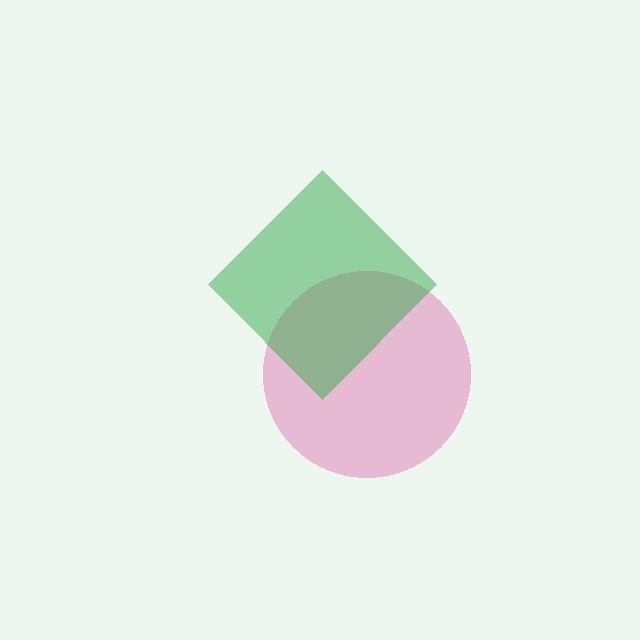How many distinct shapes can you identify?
There are 2 distinct shapes: a pink circle, a green diamond.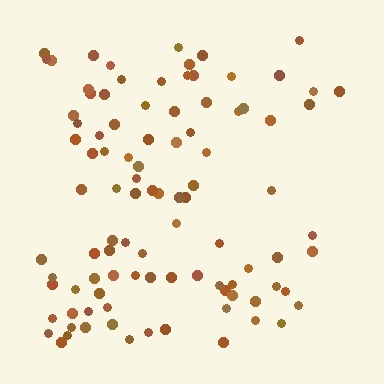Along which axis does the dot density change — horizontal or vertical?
Horizontal.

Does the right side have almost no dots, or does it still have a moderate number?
Still a moderate number, just noticeably fewer than the left.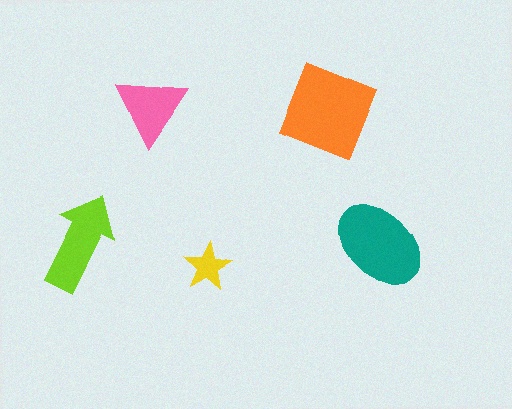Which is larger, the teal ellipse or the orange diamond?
The orange diamond.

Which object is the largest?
The orange diamond.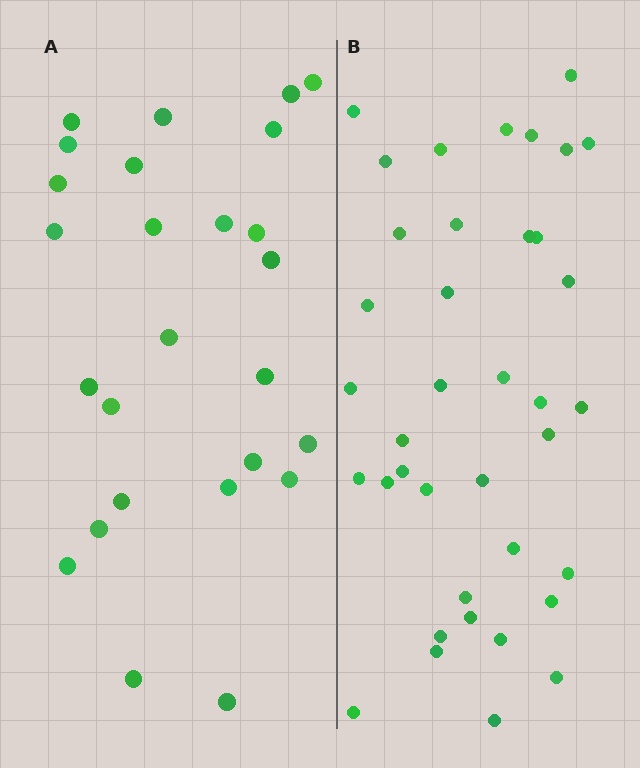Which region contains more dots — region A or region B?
Region B (the right region) has more dots.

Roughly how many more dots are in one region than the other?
Region B has roughly 12 or so more dots than region A.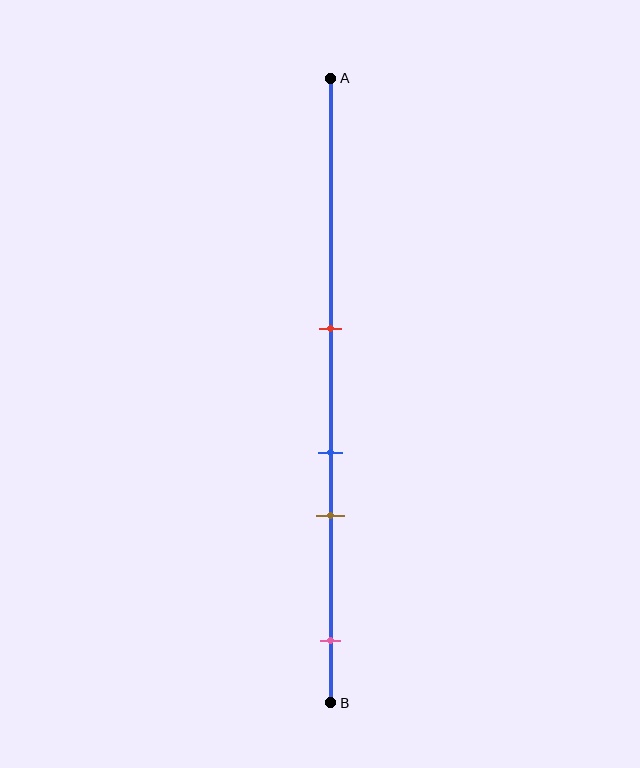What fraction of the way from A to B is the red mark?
The red mark is approximately 40% (0.4) of the way from A to B.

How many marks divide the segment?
There are 4 marks dividing the segment.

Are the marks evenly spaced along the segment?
No, the marks are not evenly spaced.